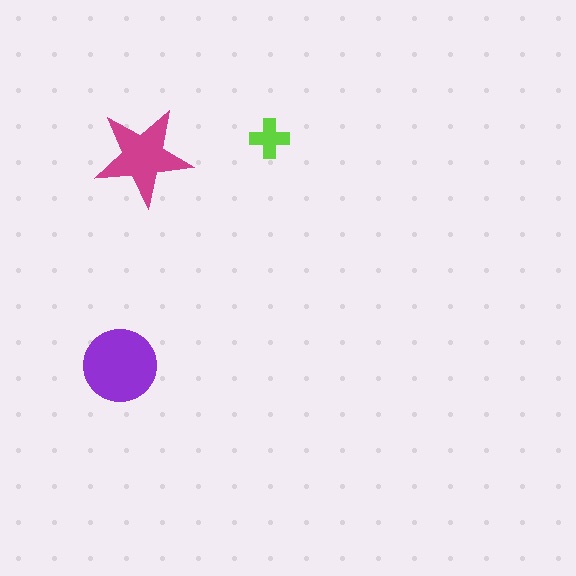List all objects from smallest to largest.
The lime cross, the magenta star, the purple circle.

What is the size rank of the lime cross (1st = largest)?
3rd.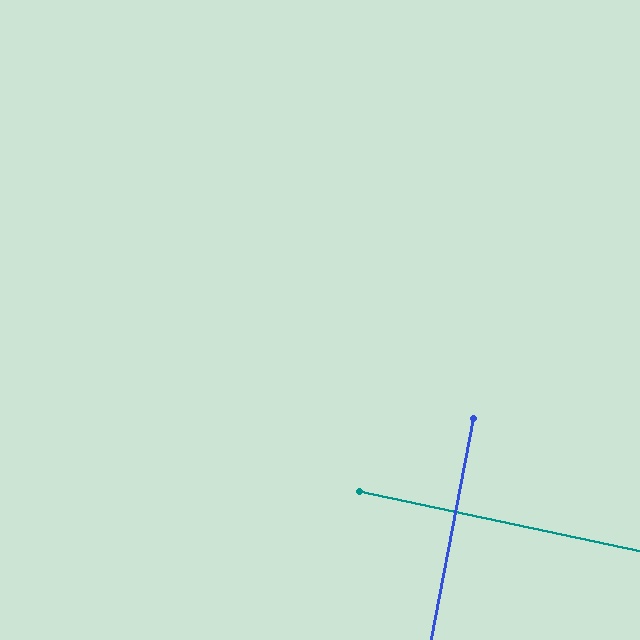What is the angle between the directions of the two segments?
Approximately 89 degrees.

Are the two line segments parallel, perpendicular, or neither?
Perpendicular — they meet at approximately 89°.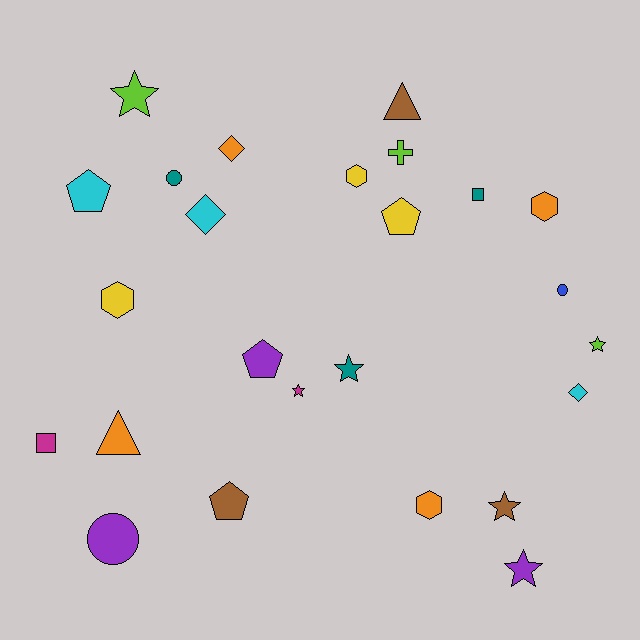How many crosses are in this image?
There is 1 cross.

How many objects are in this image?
There are 25 objects.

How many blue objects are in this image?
There is 1 blue object.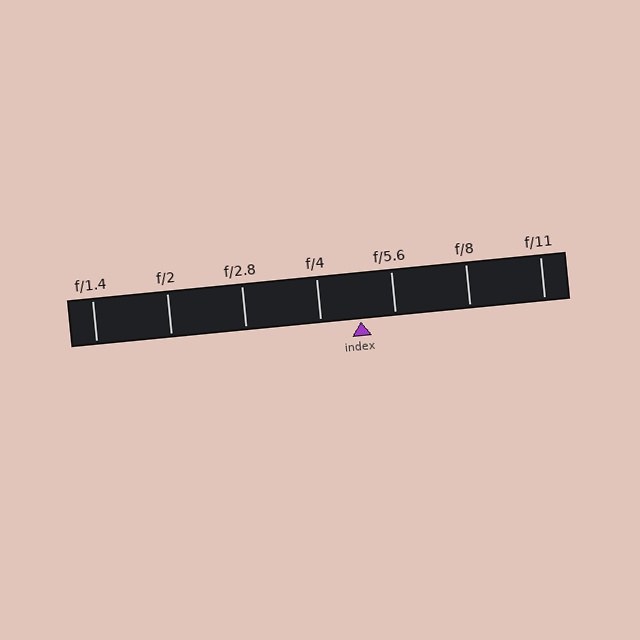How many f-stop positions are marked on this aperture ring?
There are 7 f-stop positions marked.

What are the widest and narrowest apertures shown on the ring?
The widest aperture shown is f/1.4 and the narrowest is f/11.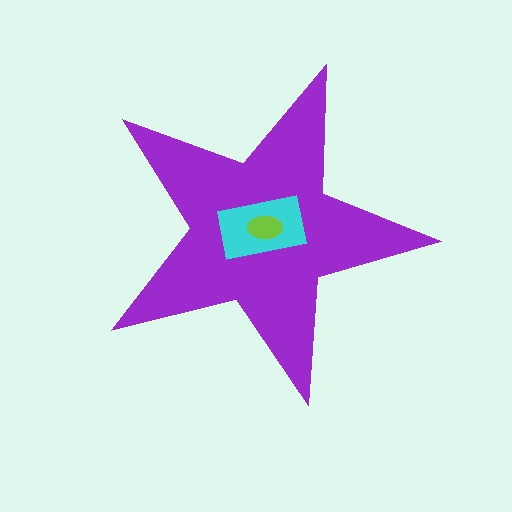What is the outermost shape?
The purple star.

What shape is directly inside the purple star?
The cyan rectangle.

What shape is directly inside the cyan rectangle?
The lime ellipse.